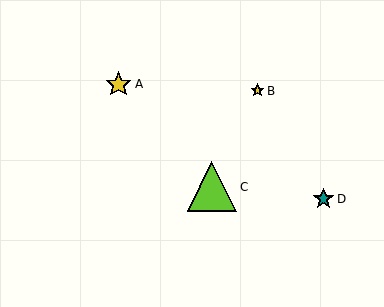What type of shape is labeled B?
Shape B is a yellow star.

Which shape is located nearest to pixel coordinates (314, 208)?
The teal star (labeled D) at (323, 199) is nearest to that location.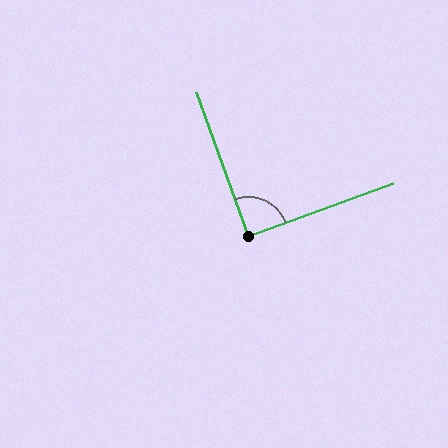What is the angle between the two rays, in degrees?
Approximately 89 degrees.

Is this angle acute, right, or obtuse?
It is approximately a right angle.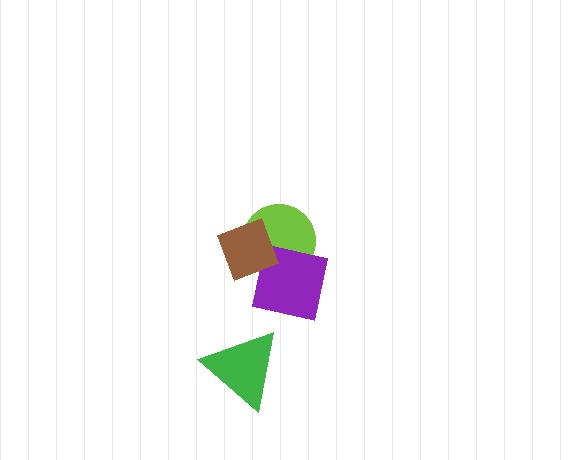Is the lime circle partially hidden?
Yes, it is partially covered by another shape.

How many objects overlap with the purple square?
2 objects overlap with the purple square.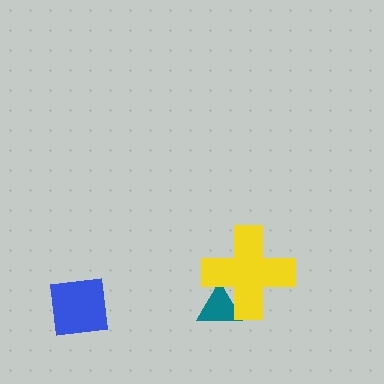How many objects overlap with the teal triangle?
1 object overlaps with the teal triangle.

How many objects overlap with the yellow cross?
1 object overlaps with the yellow cross.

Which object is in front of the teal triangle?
The yellow cross is in front of the teal triangle.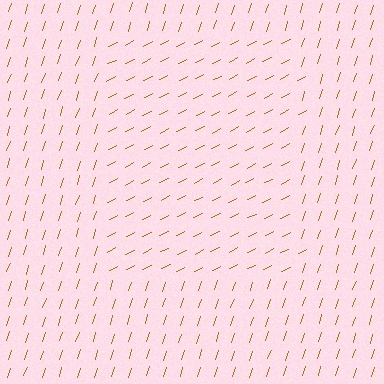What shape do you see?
I see a rectangle.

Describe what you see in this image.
The image is filled with small brown line segments. A rectangle region in the image has lines oriented differently from the surrounding lines, creating a visible texture boundary.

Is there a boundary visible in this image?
Yes, there is a texture boundary formed by a change in line orientation.